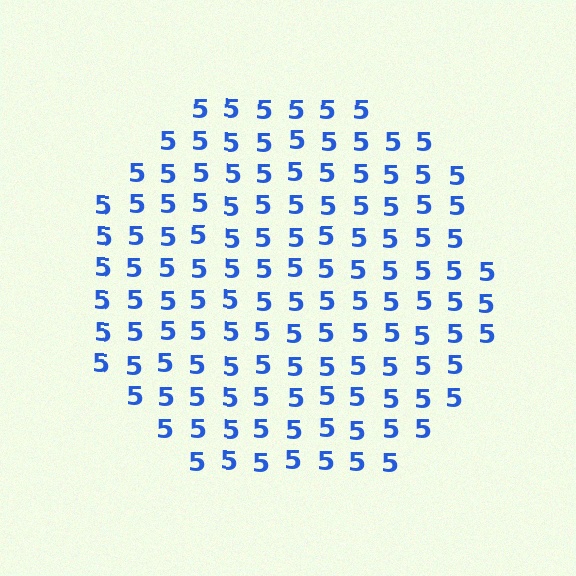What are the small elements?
The small elements are digit 5's.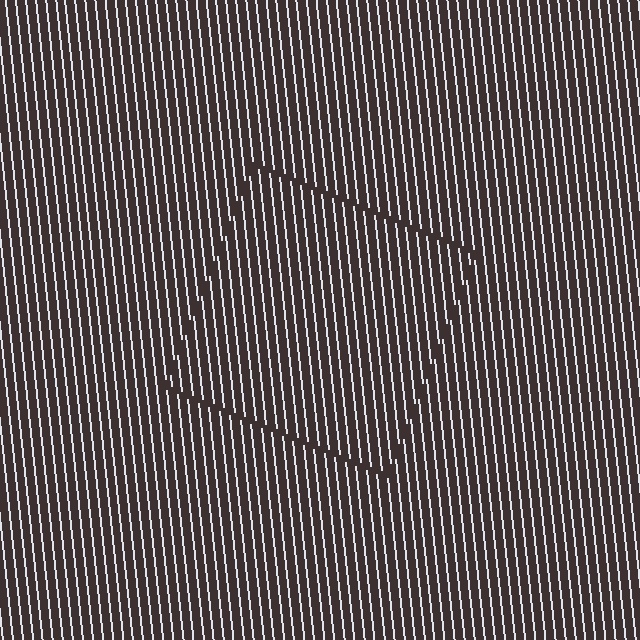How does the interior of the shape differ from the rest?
The interior of the shape contains the same grating, shifted by half a period — the contour is defined by the phase discontinuity where line-ends from the inner and outer gratings abut.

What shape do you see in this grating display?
An illusory square. The interior of the shape contains the same grating, shifted by half a period — the contour is defined by the phase discontinuity where line-ends from the inner and outer gratings abut.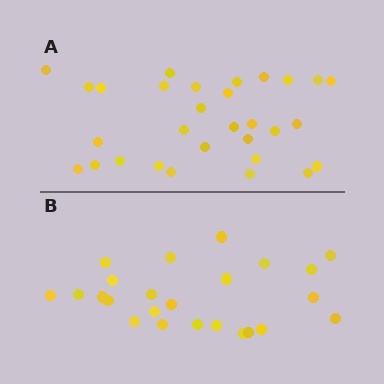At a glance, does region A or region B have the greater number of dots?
Region A (the top region) has more dots.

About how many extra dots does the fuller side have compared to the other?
Region A has about 6 more dots than region B.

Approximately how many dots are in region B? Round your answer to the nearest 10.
About 20 dots. (The exact count is 24, which rounds to 20.)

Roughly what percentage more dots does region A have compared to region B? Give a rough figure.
About 25% more.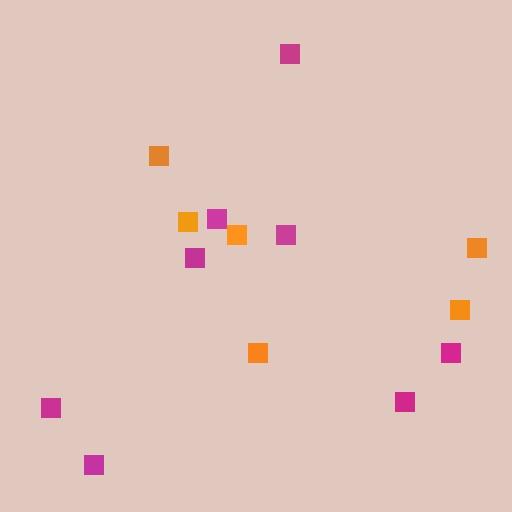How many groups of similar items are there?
There are 2 groups: one group of magenta squares (8) and one group of orange squares (6).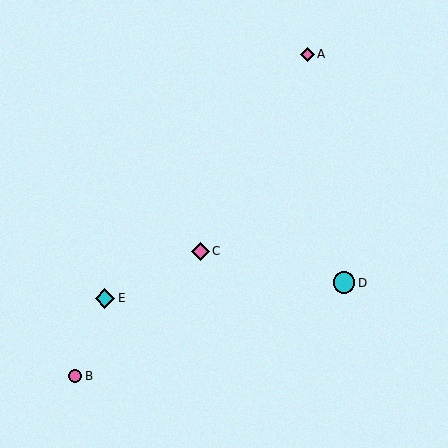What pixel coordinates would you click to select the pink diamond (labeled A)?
Click at (307, 54) to select the pink diamond A.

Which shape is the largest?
The cyan circle (labeled D) is the largest.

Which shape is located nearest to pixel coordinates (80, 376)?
The pink circle (labeled B) at (75, 376) is nearest to that location.